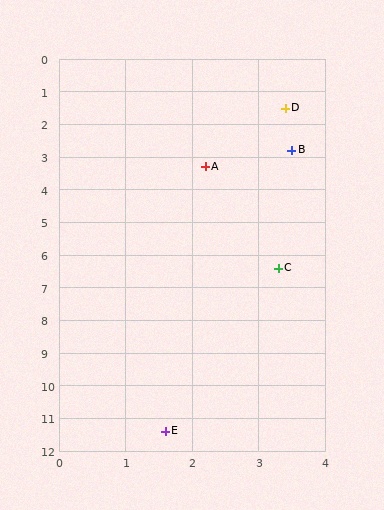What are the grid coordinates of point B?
Point B is at approximately (3.5, 2.8).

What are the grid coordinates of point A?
Point A is at approximately (2.2, 3.3).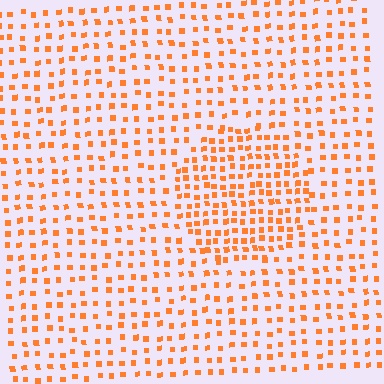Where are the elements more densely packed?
The elements are more densely packed inside the circle boundary.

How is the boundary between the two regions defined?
The boundary is defined by a change in element density (approximately 1.8x ratio). All elements are the same color, size, and shape.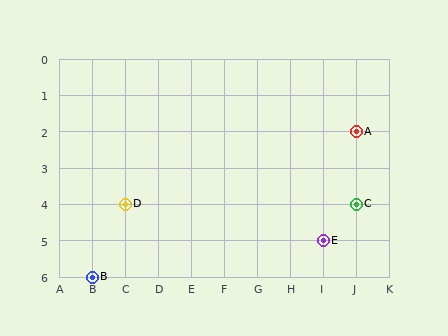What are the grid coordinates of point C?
Point C is at grid coordinates (J, 4).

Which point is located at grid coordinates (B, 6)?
Point B is at (B, 6).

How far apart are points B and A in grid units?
Points B and A are 8 columns and 4 rows apart (about 8.9 grid units diagonally).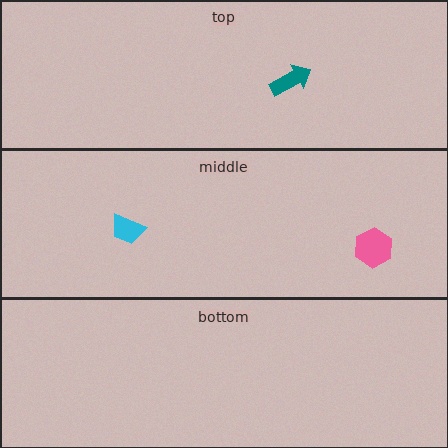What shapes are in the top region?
The teal arrow.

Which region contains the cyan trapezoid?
The middle region.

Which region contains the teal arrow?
The top region.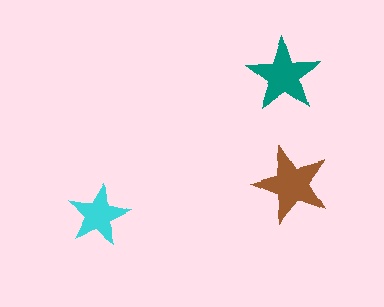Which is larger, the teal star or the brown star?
The brown one.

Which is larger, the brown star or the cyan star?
The brown one.